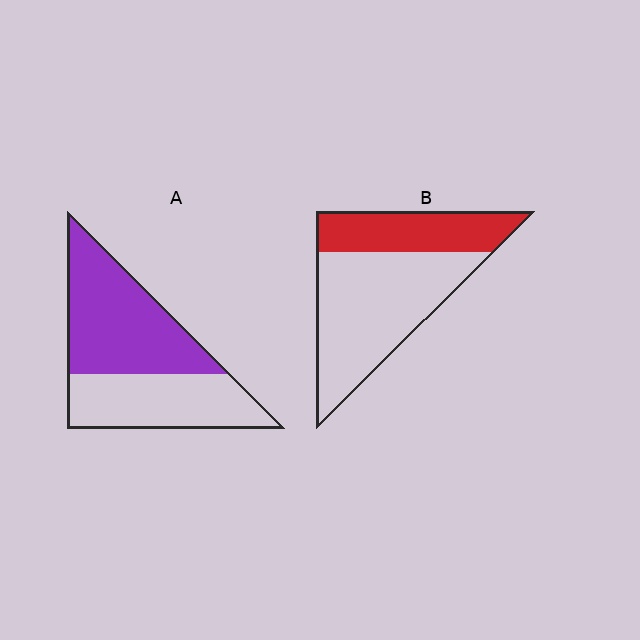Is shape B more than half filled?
No.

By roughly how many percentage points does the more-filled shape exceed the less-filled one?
By roughly 20 percentage points (A over B).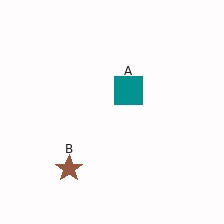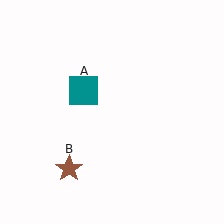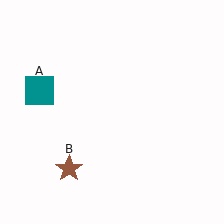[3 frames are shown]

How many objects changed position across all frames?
1 object changed position: teal square (object A).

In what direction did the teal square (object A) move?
The teal square (object A) moved left.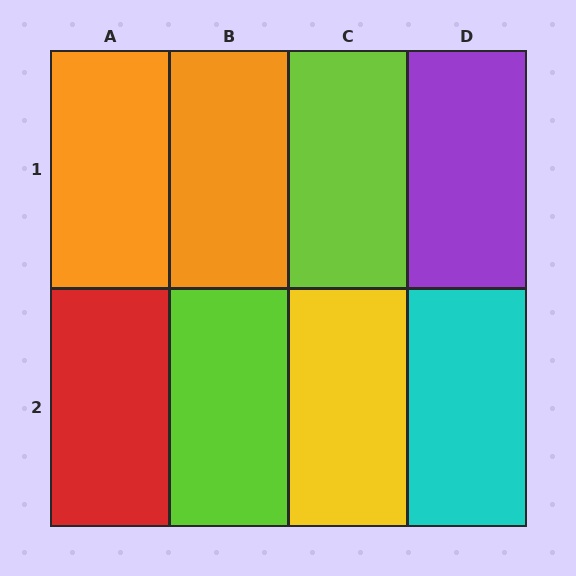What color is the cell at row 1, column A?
Orange.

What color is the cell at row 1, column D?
Purple.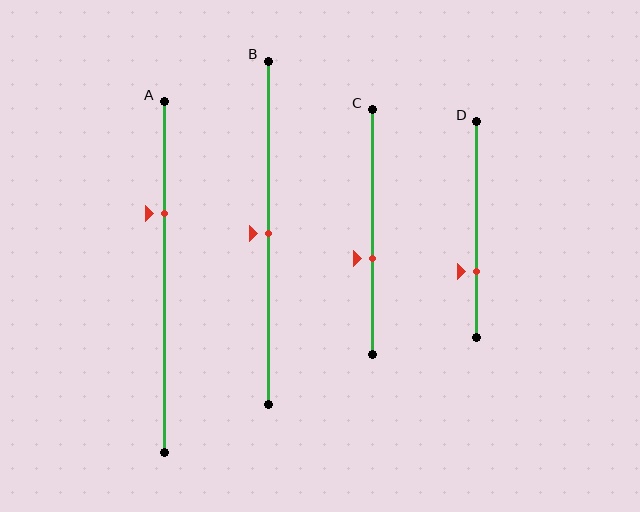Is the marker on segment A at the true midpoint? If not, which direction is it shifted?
No, the marker on segment A is shifted upward by about 18% of the segment length.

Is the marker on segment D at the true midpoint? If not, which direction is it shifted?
No, the marker on segment D is shifted downward by about 20% of the segment length.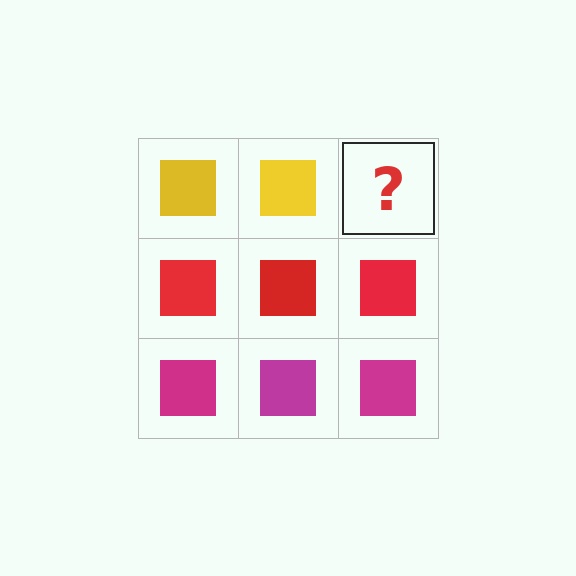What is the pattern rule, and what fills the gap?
The rule is that each row has a consistent color. The gap should be filled with a yellow square.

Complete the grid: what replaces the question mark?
The question mark should be replaced with a yellow square.